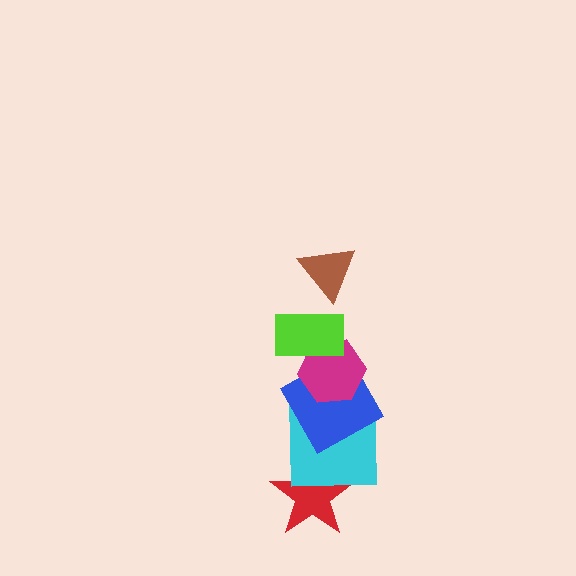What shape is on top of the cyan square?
The blue square is on top of the cyan square.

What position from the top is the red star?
The red star is 6th from the top.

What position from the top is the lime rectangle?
The lime rectangle is 2nd from the top.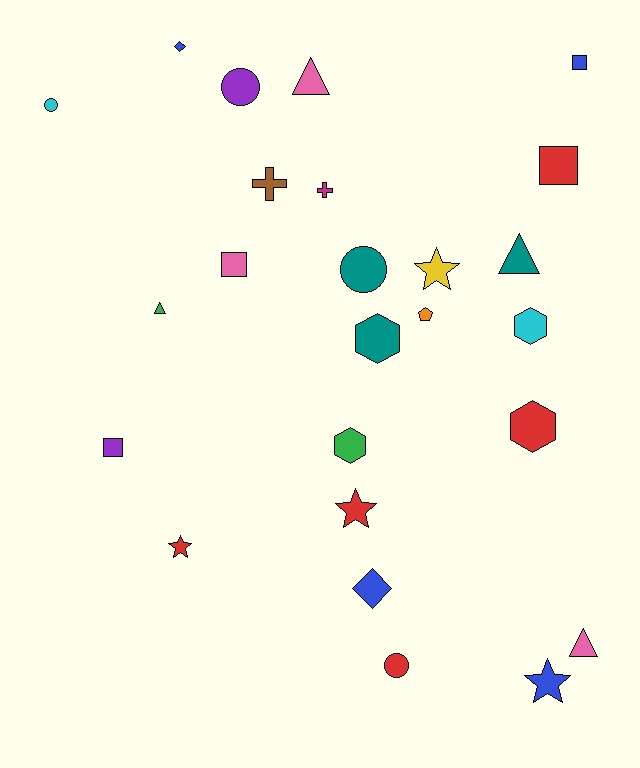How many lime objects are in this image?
There are no lime objects.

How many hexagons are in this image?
There are 4 hexagons.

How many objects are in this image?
There are 25 objects.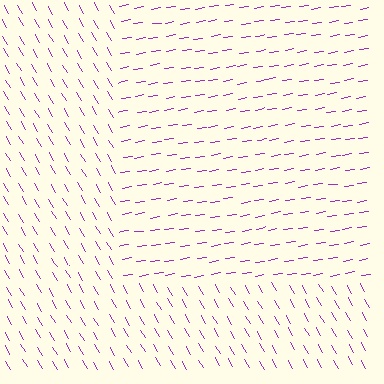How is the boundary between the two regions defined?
The boundary is defined purely by a change in line orientation (approximately 68 degrees difference). All lines are the same color and thickness.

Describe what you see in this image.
The image is filled with small purple line segments. A rectangle region in the image has lines oriented differently from the surrounding lines, creating a visible texture boundary.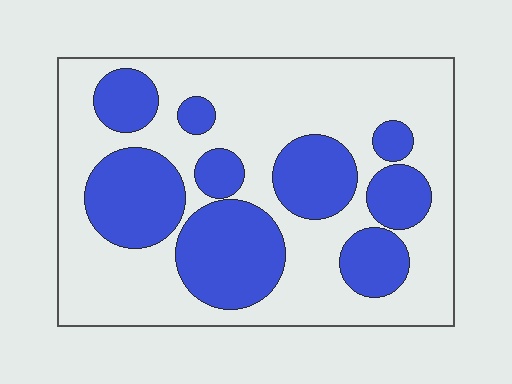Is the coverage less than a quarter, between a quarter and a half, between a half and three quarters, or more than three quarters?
Between a quarter and a half.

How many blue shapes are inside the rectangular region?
9.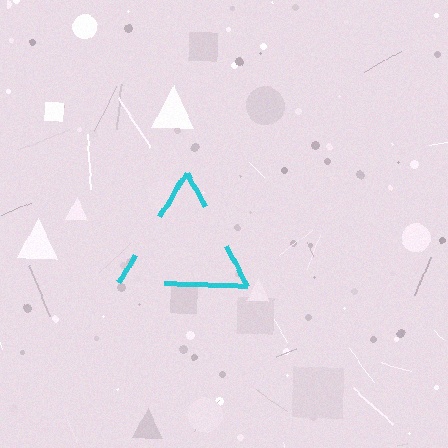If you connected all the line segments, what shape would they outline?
They would outline a triangle.